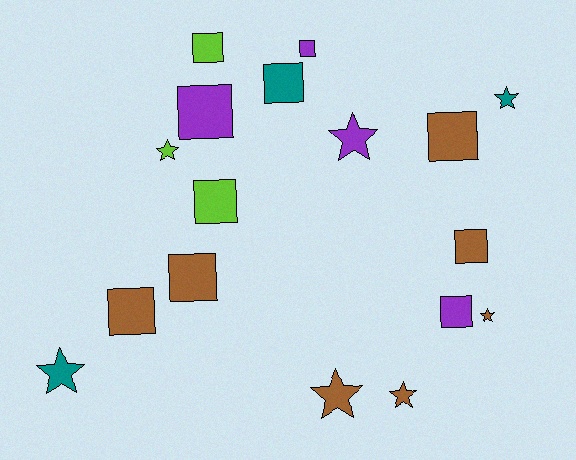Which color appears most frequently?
Brown, with 7 objects.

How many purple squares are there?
There are 3 purple squares.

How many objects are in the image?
There are 17 objects.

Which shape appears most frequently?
Square, with 10 objects.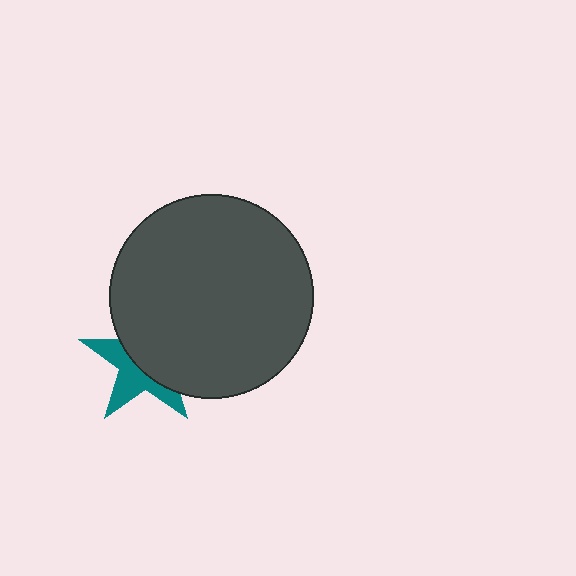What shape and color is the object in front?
The object in front is a dark gray circle.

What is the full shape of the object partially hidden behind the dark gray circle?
The partially hidden object is a teal star.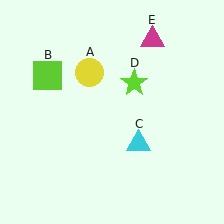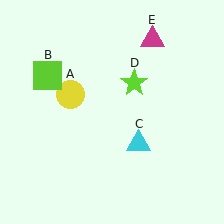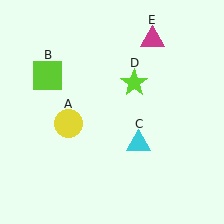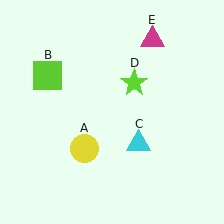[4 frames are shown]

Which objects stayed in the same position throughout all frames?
Lime square (object B) and cyan triangle (object C) and lime star (object D) and magenta triangle (object E) remained stationary.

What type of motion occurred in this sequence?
The yellow circle (object A) rotated counterclockwise around the center of the scene.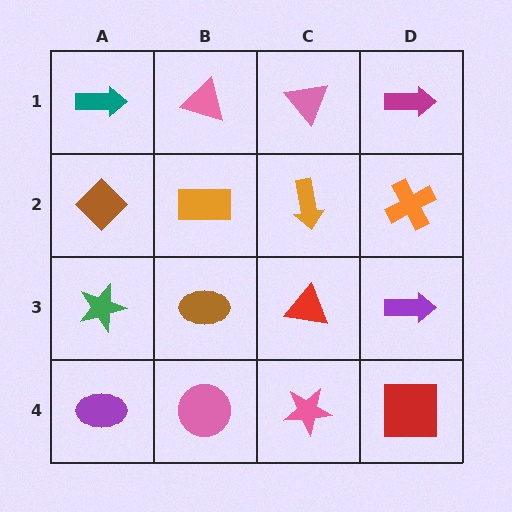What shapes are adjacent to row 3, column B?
An orange rectangle (row 2, column B), a pink circle (row 4, column B), a green star (row 3, column A), a red triangle (row 3, column C).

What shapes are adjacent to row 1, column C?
An orange arrow (row 2, column C), a pink triangle (row 1, column B), a magenta arrow (row 1, column D).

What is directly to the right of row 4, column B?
A pink star.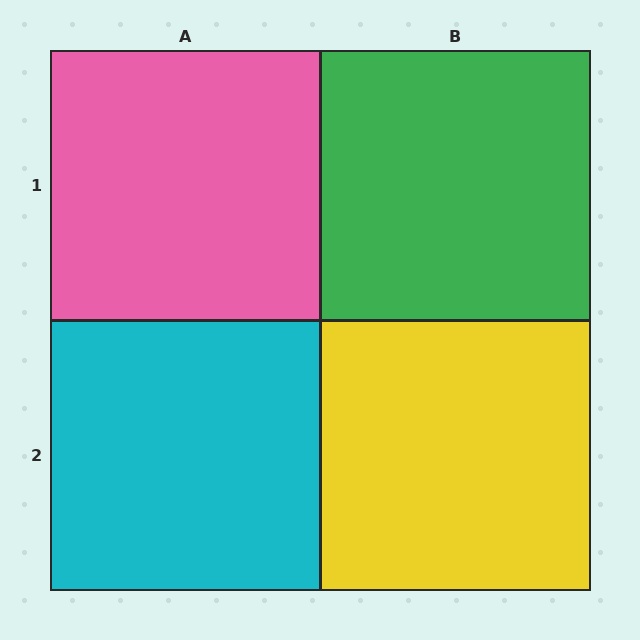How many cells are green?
1 cell is green.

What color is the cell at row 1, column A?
Pink.